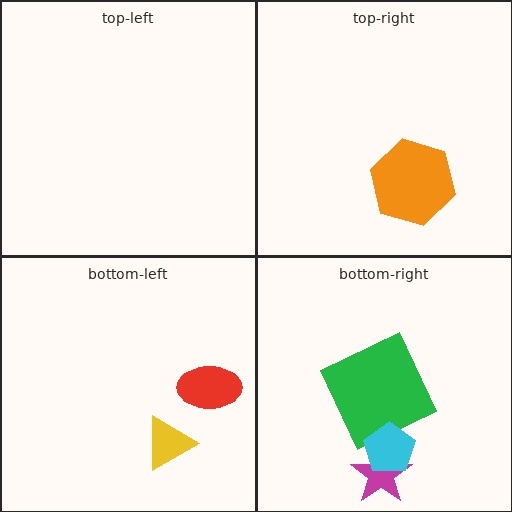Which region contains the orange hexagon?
The top-right region.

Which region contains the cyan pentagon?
The bottom-right region.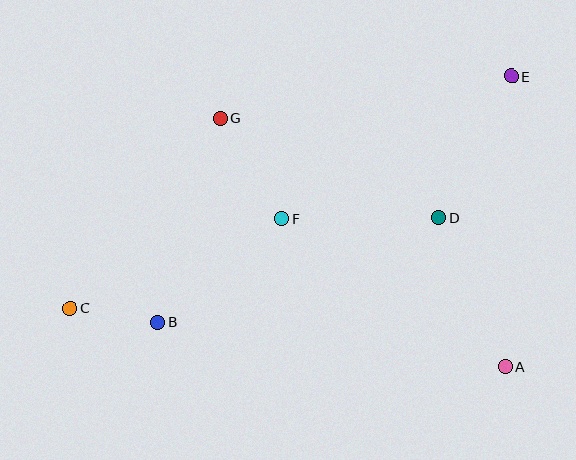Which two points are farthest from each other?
Points C and E are farthest from each other.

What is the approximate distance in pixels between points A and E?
The distance between A and E is approximately 291 pixels.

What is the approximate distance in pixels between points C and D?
The distance between C and D is approximately 380 pixels.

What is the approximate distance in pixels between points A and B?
The distance between A and B is approximately 350 pixels.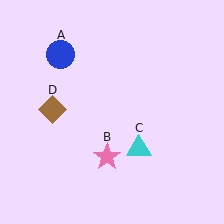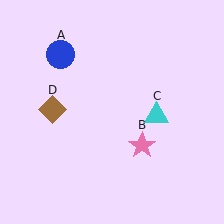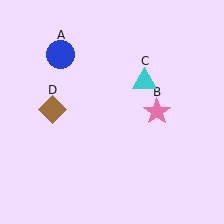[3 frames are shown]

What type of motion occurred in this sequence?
The pink star (object B), cyan triangle (object C) rotated counterclockwise around the center of the scene.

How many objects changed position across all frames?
2 objects changed position: pink star (object B), cyan triangle (object C).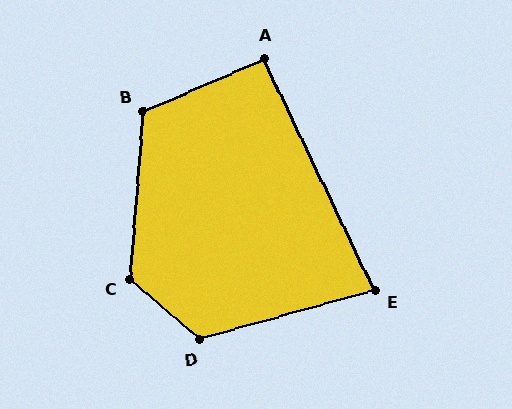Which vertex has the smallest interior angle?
E, at approximately 80 degrees.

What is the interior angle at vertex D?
Approximately 123 degrees (obtuse).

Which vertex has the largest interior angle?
C, at approximately 127 degrees.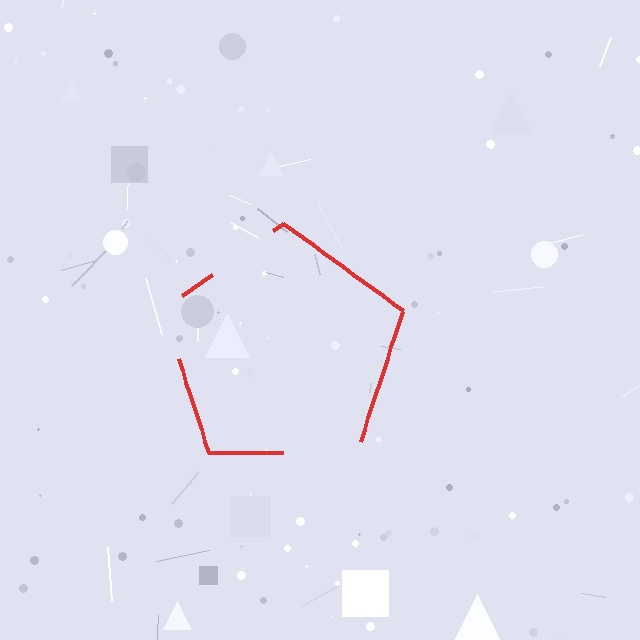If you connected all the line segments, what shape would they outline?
They would outline a pentagon.